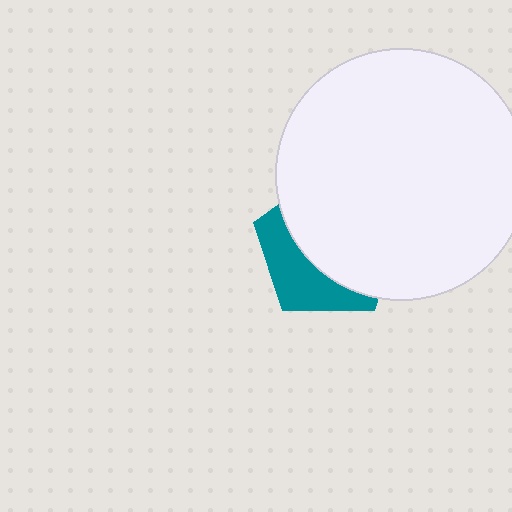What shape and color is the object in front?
The object in front is a white circle.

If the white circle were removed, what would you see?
You would see the complete teal pentagon.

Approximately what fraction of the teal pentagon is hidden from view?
Roughly 64% of the teal pentagon is hidden behind the white circle.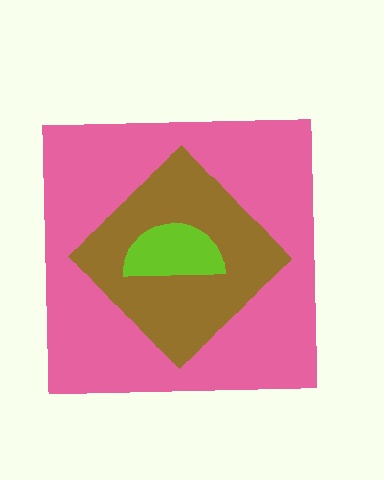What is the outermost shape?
The pink square.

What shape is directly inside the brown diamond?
The lime semicircle.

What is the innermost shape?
The lime semicircle.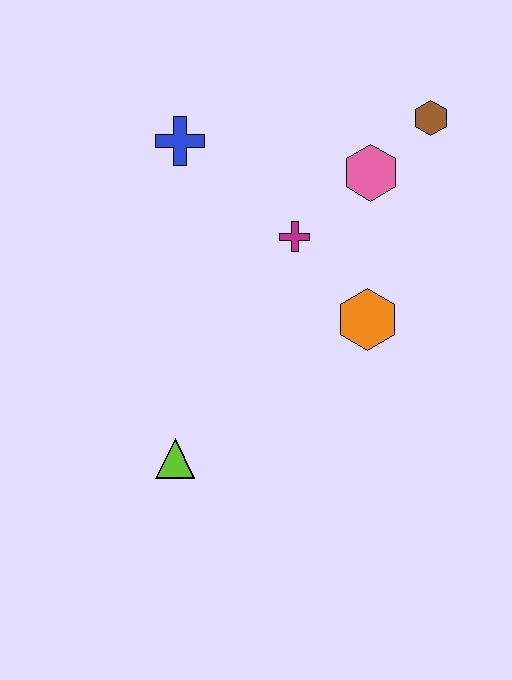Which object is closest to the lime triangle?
The orange hexagon is closest to the lime triangle.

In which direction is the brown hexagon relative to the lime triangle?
The brown hexagon is above the lime triangle.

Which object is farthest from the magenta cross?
The lime triangle is farthest from the magenta cross.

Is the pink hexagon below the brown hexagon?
Yes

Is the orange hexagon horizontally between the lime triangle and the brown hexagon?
Yes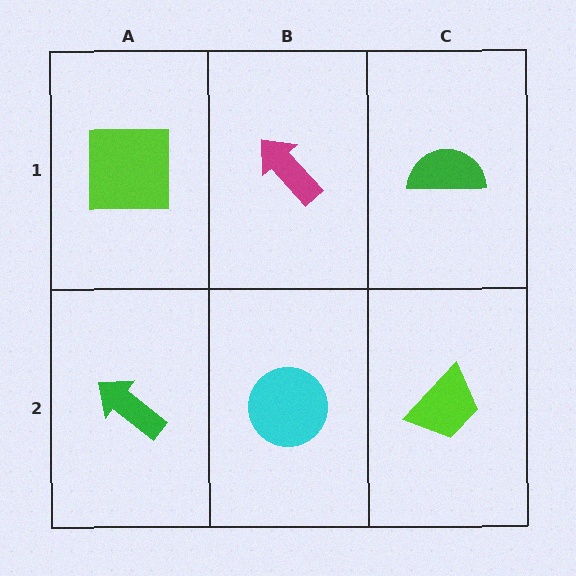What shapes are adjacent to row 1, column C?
A lime trapezoid (row 2, column C), a magenta arrow (row 1, column B).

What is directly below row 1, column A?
A green arrow.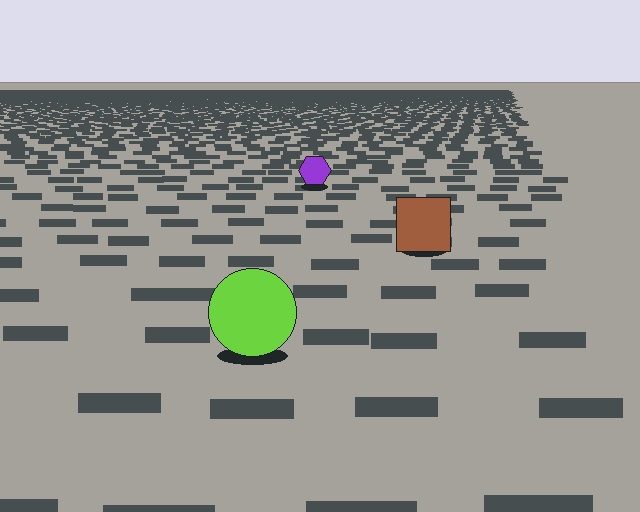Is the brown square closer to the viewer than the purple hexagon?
Yes. The brown square is closer — you can tell from the texture gradient: the ground texture is coarser near it.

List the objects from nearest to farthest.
From nearest to farthest: the lime circle, the brown square, the purple hexagon.